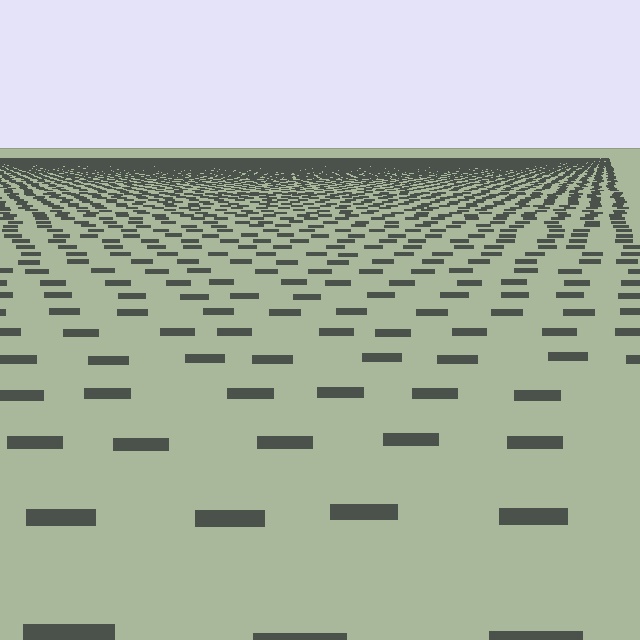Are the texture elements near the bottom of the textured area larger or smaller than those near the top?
Larger. Near the bottom, elements are closer to the viewer and appear at a bigger on-screen size.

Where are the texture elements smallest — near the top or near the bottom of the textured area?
Near the top.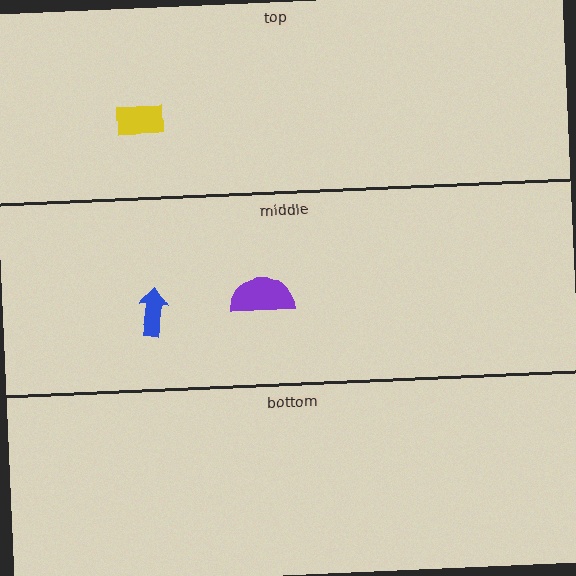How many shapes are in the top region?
1.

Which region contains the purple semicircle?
The middle region.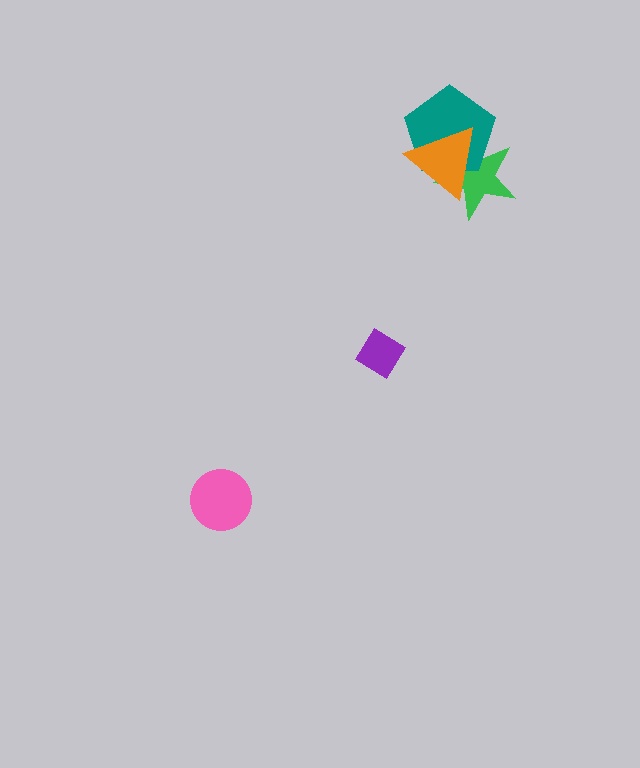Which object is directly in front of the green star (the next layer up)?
The teal pentagon is directly in front of the green star.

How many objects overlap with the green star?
2 objects overlap with the green star.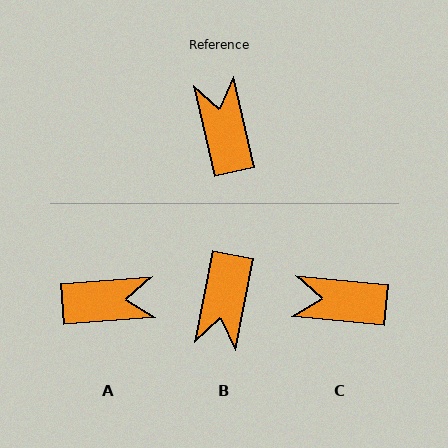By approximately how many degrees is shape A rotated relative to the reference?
Approximately 99 degrees clockwise.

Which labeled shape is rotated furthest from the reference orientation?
B, about 156 degrees away.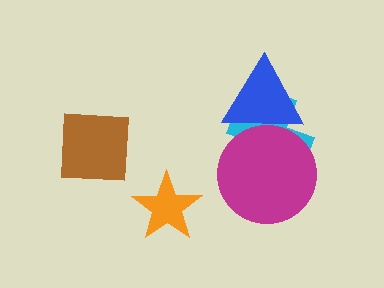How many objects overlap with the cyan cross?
2 objects overlap with the cyan cross.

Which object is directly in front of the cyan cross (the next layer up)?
The blue triangle is directly in front of the cyan cross.